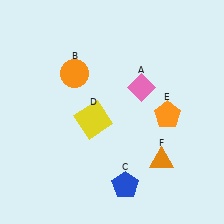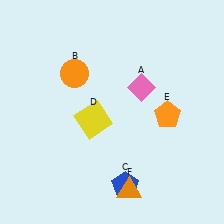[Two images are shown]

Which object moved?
The orange triangle (F) moved left.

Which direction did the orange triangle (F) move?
The orange triangle (F) moved left.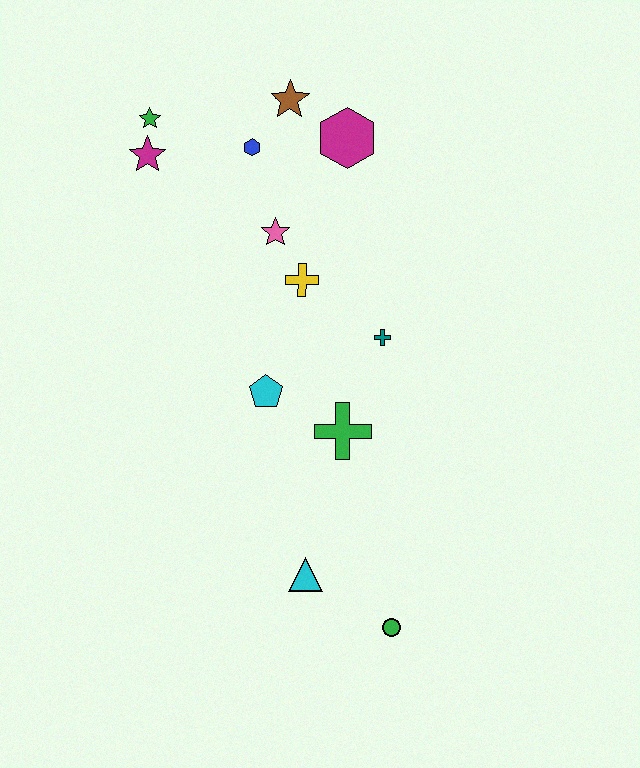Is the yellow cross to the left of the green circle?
Yes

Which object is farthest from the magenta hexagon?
The green circle is farthest from the magenta hexagon.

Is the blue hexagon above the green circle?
Yes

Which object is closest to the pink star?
The yellow cross is closest to the pink star.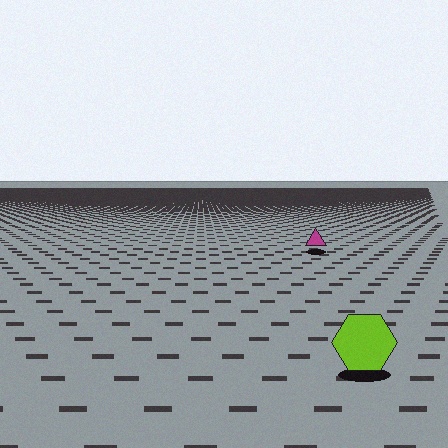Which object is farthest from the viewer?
The magenta triangle is farthest from the viewer. It appears smaller and the ground texture around it is denser.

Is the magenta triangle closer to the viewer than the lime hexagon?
No. The lime hexagon is closer — you can tell from the texture gradient: the ground texture is coarser near it.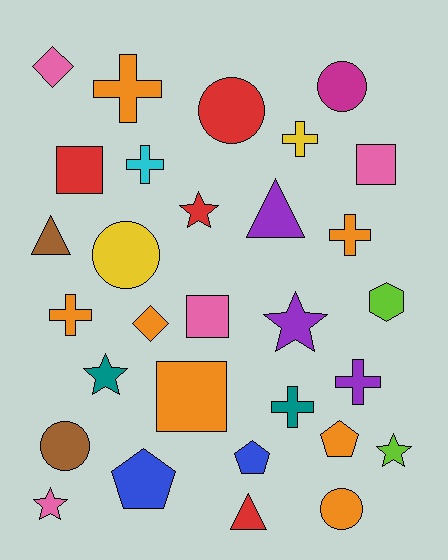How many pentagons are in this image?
There are 3 pentagons.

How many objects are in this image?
There are 30 objects.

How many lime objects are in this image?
There are 2 lime objects.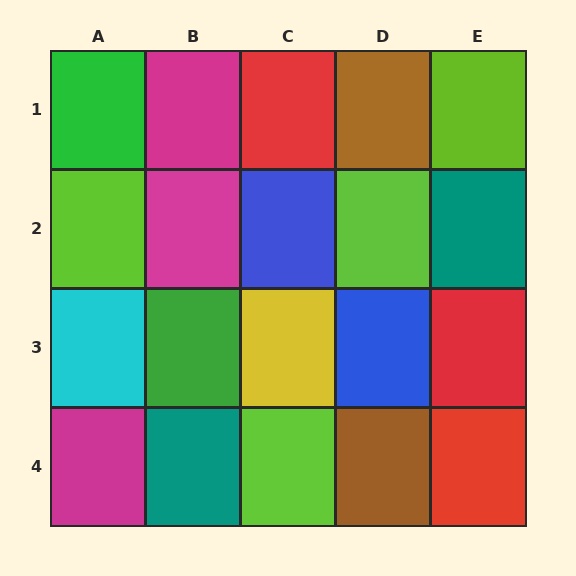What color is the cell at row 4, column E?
Red.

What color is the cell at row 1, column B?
Magenta.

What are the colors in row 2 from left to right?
Lime, magenta, blue, lime, teal.